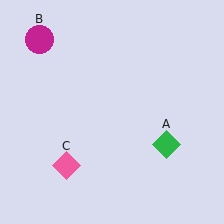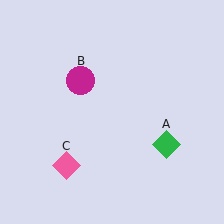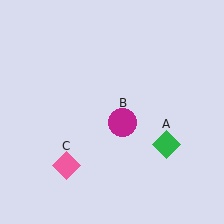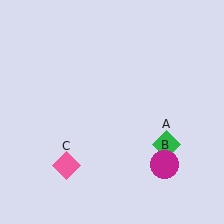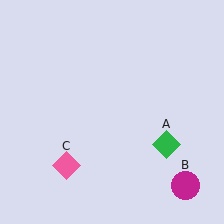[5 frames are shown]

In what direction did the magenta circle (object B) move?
The magenta circle (object B) moved down and to the right.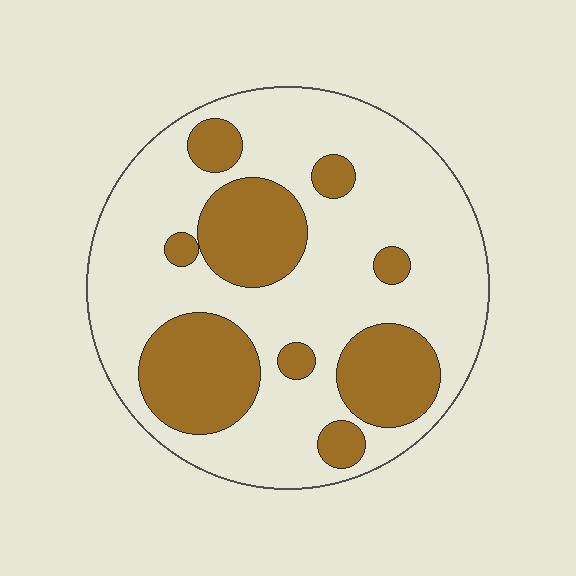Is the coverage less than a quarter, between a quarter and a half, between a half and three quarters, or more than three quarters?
Between a quarter and a half.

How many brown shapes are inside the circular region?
9.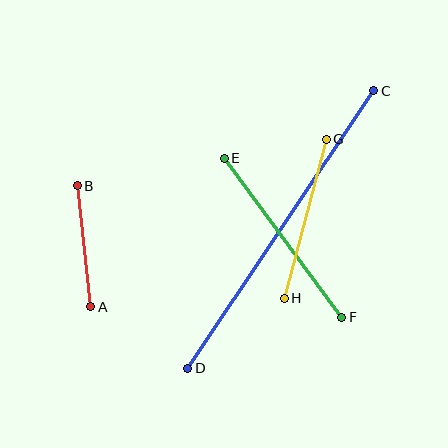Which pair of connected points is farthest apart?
Points C and D are farthest apart.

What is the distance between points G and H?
The distance is approximately 165 pixels.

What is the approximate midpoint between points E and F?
The midpoint is at approximately (283, 238) pixels.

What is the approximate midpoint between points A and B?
The midpoint is at approximately (84, 246) pixels.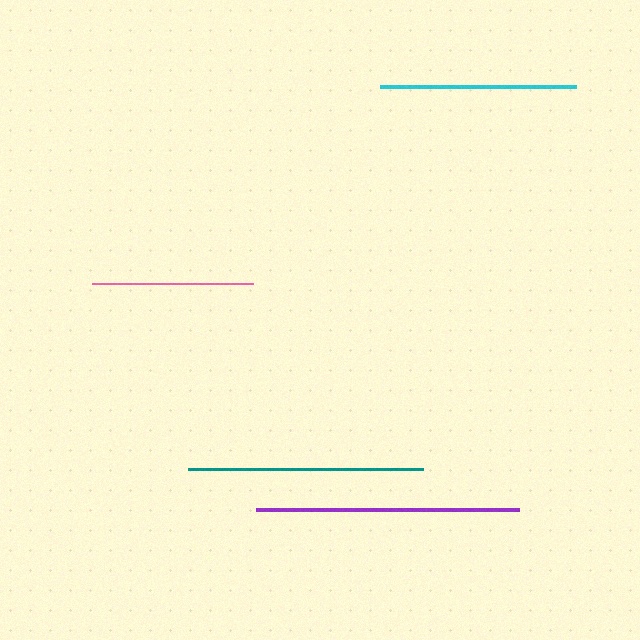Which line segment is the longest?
The purple line is the longest at approximately 264 pixels.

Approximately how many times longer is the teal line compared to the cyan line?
The teal line is approximately 1.2 times the length of the cyan line.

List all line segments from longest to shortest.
From longest to shortest: purple, teal, cyan, pink.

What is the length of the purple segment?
The purple segment is approximately 264 pixels long.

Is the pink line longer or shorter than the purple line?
The purple line is longer than the pink line.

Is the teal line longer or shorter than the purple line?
The purple line is longer than the teal line.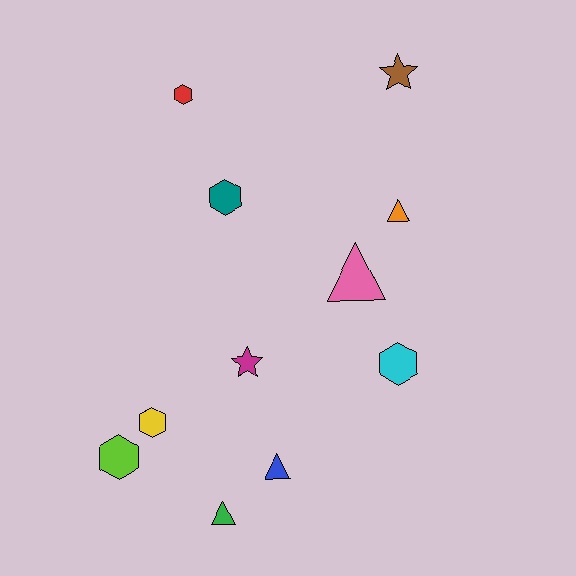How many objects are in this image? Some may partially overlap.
There are 11 objects.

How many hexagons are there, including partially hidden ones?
There are 5 hexagons.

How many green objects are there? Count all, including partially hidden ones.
There is 1 green object.